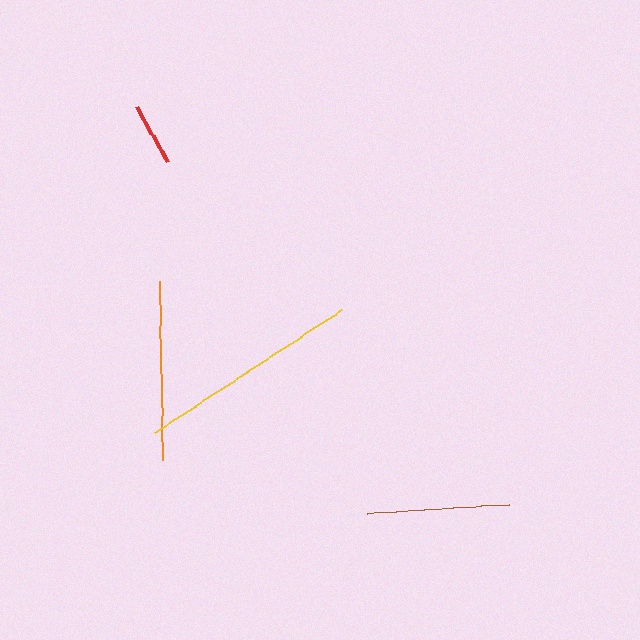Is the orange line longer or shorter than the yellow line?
The yellow line is longer than the orange line.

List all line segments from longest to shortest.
From longest to shortest: yellow, orange, brown, red.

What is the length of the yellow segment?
The yellow segment is approximately 223 pixels long.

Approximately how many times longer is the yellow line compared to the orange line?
The yellow line is approximately 1.2 times the length of the orange line.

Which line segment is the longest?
The yellow line is the longest at approximately 223 pixels.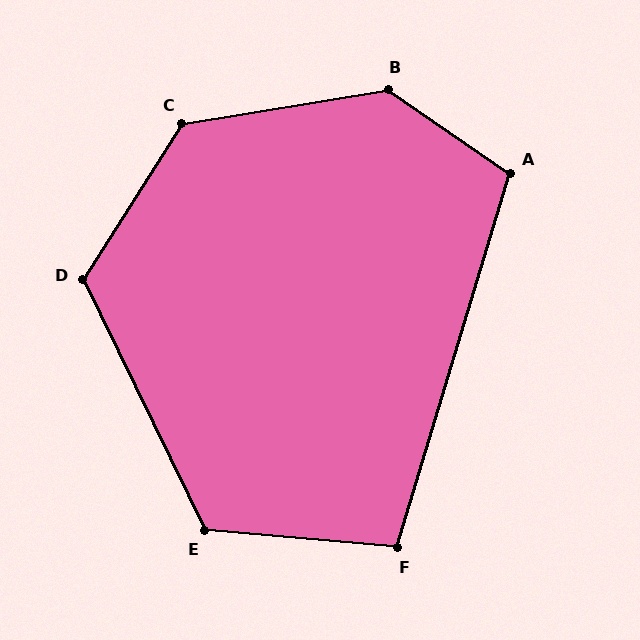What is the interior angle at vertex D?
Approximately 122 degrees (obtuse).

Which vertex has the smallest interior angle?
F, at approximately 102 degrees.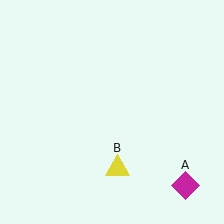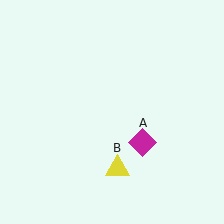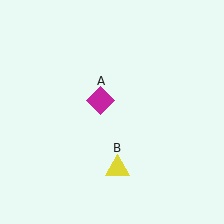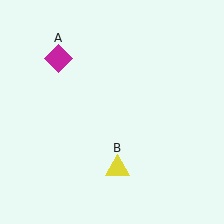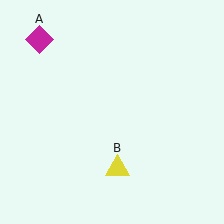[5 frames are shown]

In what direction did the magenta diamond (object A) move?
The magenta diamond (object A) moved up and to the left.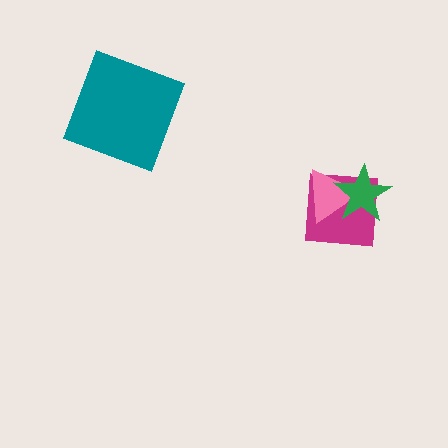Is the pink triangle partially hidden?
Yes, it is partially covered by another shape.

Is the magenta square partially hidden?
Yes, it is partially covered by another shape.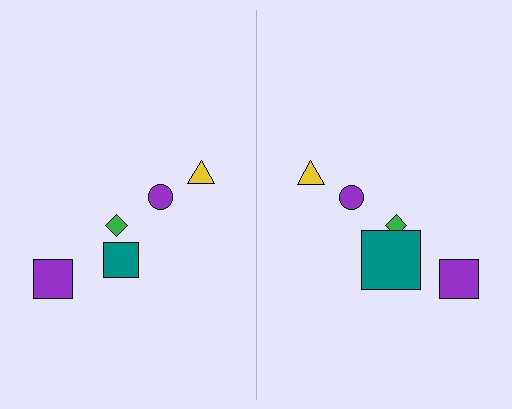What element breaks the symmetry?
The teal square on the right side has a different size than its mirror counterpart.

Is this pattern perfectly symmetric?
No, the pattern is not perfectly symmetric. The teal square on the right side has a different size than its mirror counterpart.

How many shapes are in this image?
There are 10 shapes in this image.